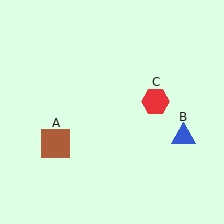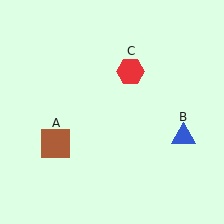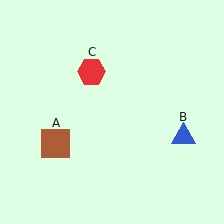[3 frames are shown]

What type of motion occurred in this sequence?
The red hexagon (object C) rotated counterclockwise around the center of the scene.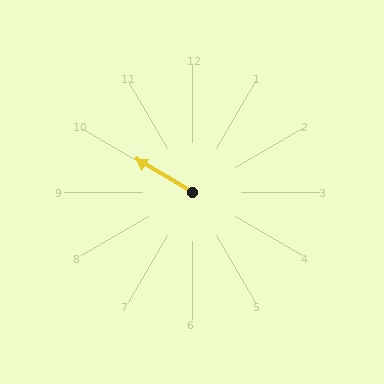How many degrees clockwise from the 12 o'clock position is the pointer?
Approximately 300 degrees.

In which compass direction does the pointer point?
Northwest.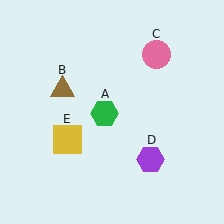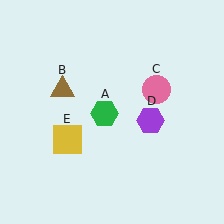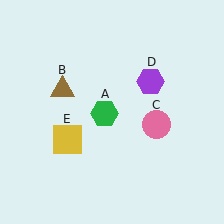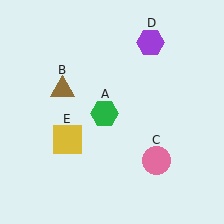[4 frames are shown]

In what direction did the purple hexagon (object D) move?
The purple hexagon (object D) moved up.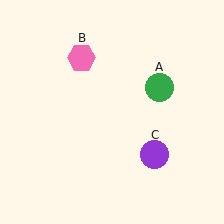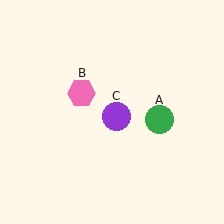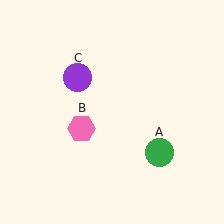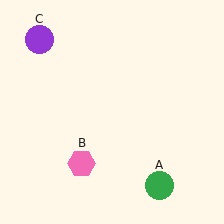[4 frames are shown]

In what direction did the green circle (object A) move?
The green circle (object A) moved down.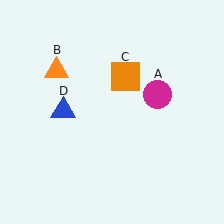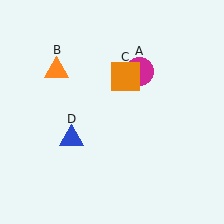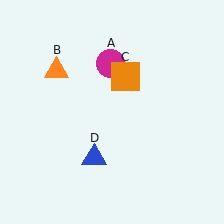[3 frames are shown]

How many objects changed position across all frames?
2 objects changed position: magenta circle (object A), blue triangle (object D).